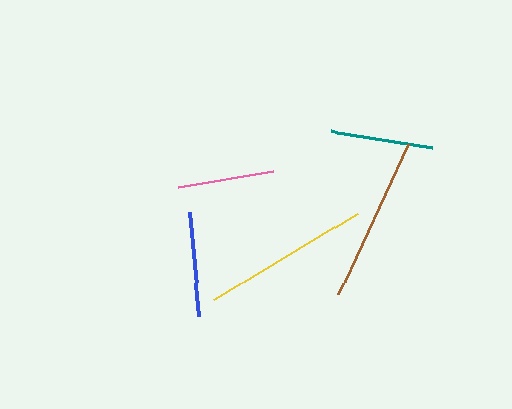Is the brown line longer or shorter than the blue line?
The brown line is longer than the blue line.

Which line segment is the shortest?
The pink line is the shortest at approximately 97 pixels.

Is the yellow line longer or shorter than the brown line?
The yellow line is longer than the brown line.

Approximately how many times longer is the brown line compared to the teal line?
The brown line is approximately 1.6 times the length of the teal line.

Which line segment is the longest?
The yellow line is the longest at approximately 167 pixels.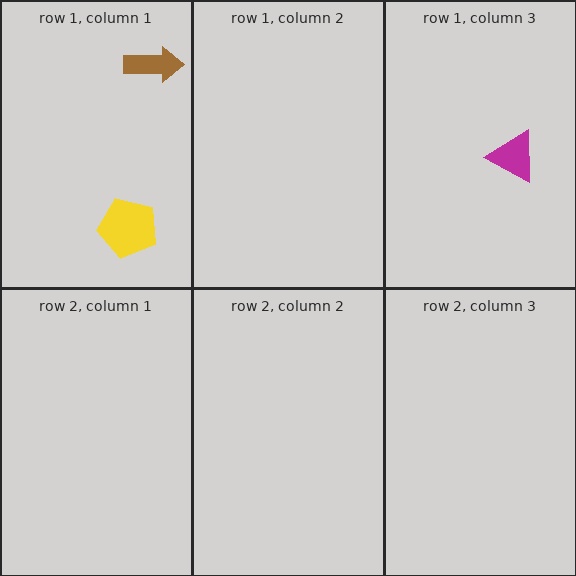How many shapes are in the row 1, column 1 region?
2.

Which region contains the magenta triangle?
The row 1, column 3 region.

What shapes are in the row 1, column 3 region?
The magenta triangle.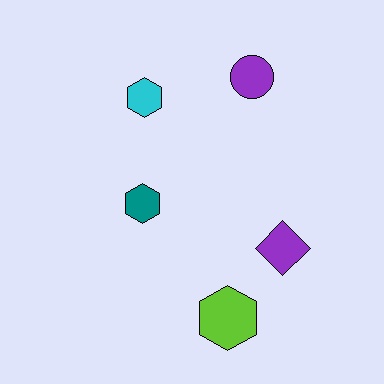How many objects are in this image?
There are 5 objects.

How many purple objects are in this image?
There are 2 purple objects.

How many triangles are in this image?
There are no triangles.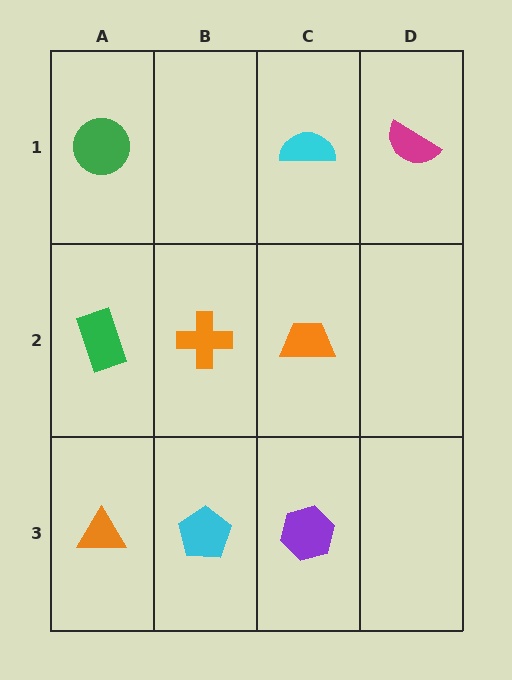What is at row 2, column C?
An orange trapezoid.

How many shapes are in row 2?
3 shapes.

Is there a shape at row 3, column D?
No, that cell is empty.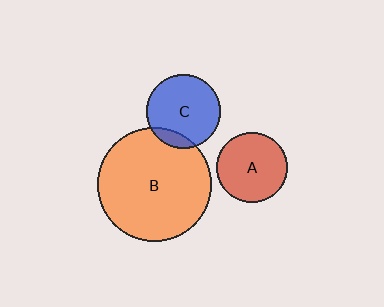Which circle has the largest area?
Circle B (orange).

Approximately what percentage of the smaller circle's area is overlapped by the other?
Approximately 10%.